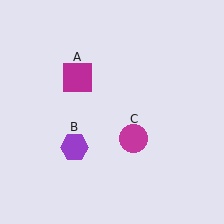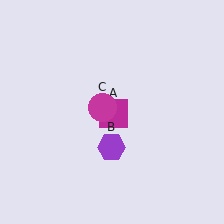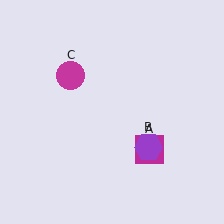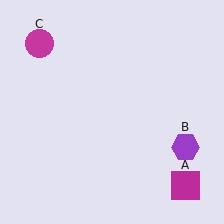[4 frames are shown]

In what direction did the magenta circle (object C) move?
The magenta circle (object C) moved up and to the left.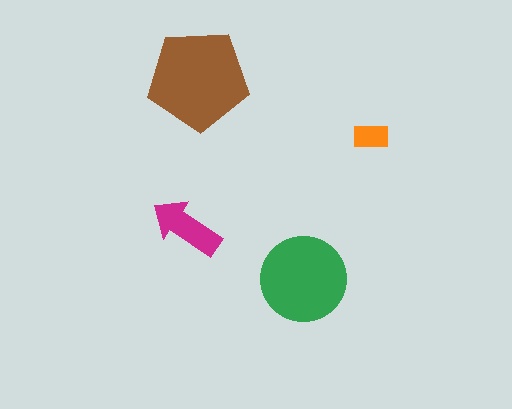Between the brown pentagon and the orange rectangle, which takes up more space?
The brown pentagon.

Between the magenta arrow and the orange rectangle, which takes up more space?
The magenta arrow.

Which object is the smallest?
The orange rectangle.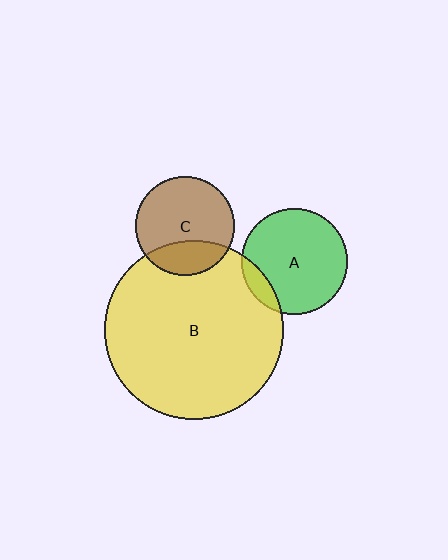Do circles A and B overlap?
Yes.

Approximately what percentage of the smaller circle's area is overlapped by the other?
Approximately 10%.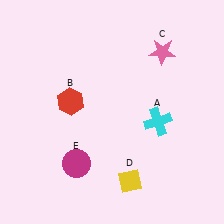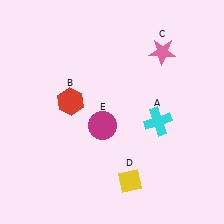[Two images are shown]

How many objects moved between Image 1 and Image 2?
1 object moved between the two images.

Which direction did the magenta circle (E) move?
The magenta circle (E) moved up.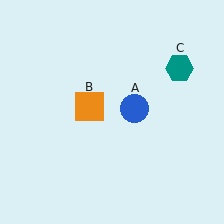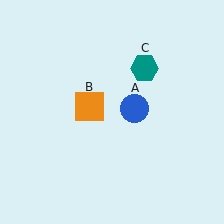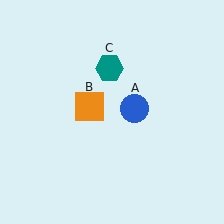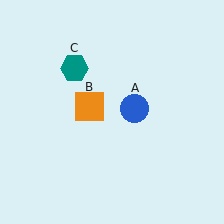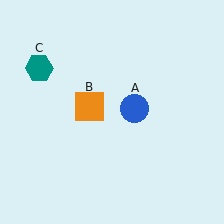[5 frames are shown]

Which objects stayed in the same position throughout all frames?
Blue circle (object A) and orange square (object B) remained stationary.